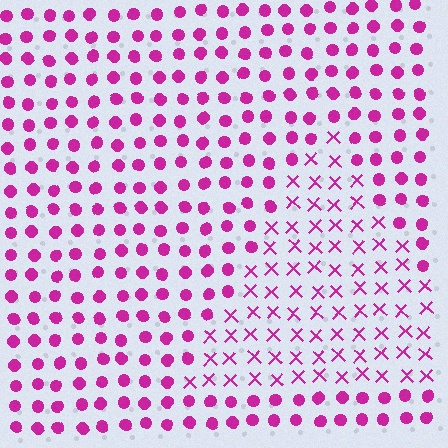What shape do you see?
I see a triangle.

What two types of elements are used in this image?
The image uses X marks inside the triangle region and circles outside it.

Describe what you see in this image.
The image is filled with small magenta elements arranged in a uniform grid. A triangle-shaped region contains X marks, while the surrounding area contains circles. The boundary is defined purely by the change in element shape.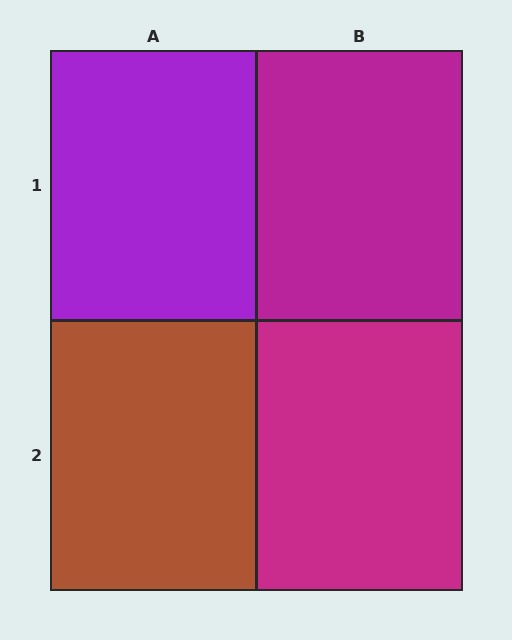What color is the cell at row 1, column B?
Magenta.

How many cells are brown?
1 cell is brown.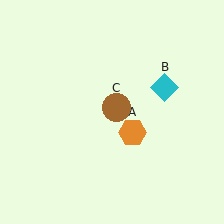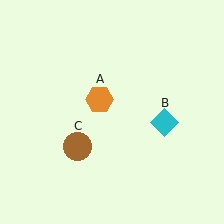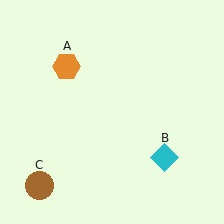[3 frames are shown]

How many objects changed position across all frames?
3 objects changed position: orange hexagon (object A), cyan diamond (object B), brown circle (object C).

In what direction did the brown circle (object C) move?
The brown circle (object C) moved down and to the left.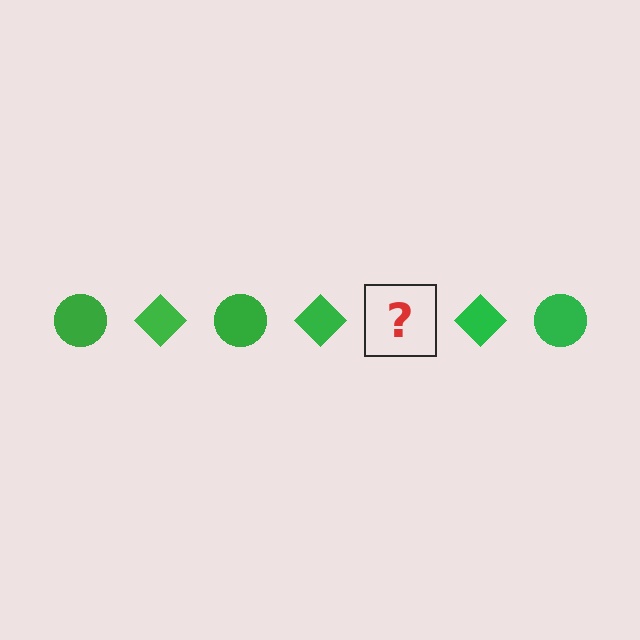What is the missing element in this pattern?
The missing element is a green circle.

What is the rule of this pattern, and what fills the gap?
The rule is that the pattern cycles through circle, diamond shapes in green. The gap should be filled with a green circle.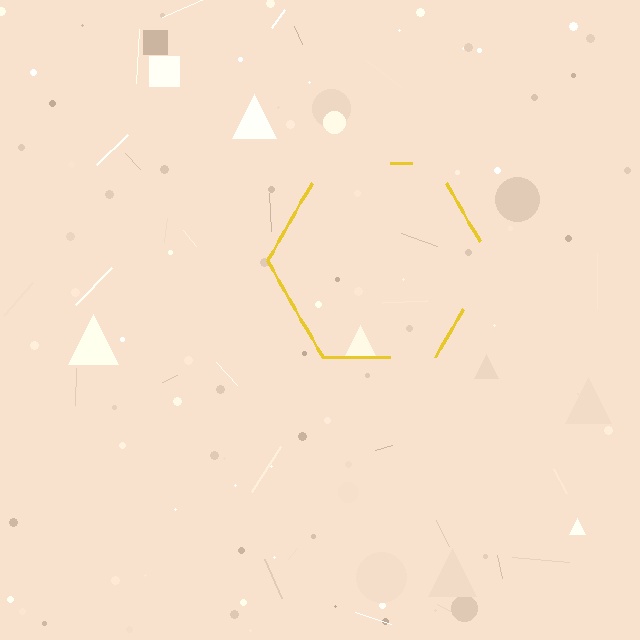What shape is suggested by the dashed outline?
The dashed outline suggests a hexagon.